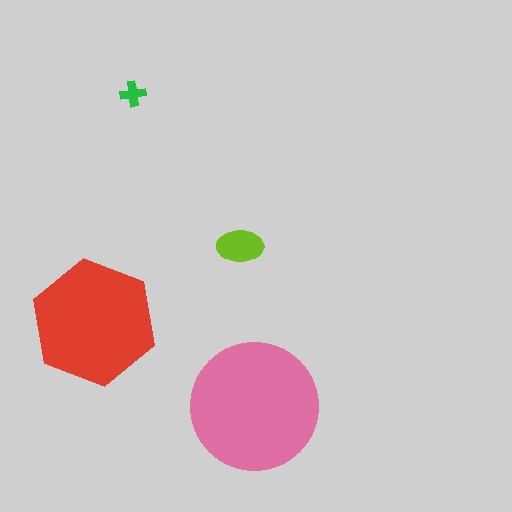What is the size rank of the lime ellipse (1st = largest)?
3rd.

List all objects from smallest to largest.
The green cross, the lime ellipse, the red hexagon, the pink circle.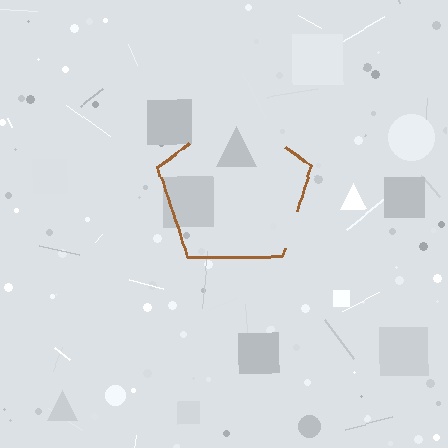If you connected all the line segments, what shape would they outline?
They would outline a pentagon.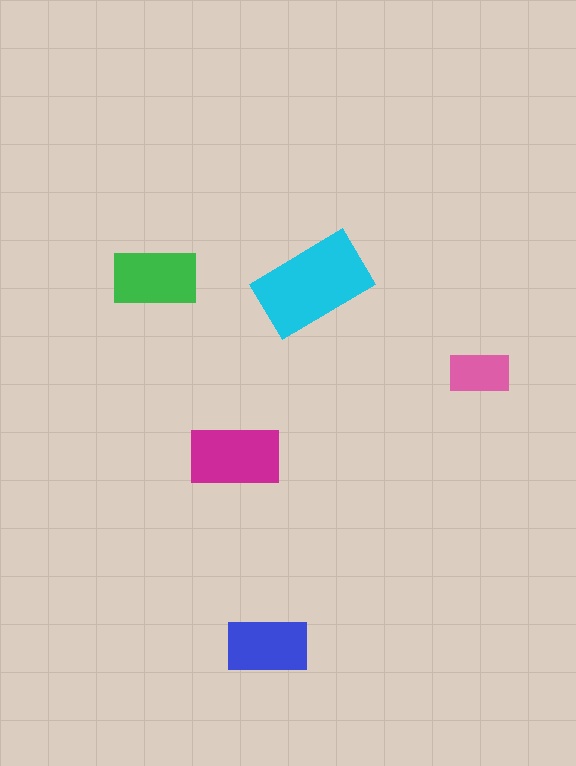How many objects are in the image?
There are 5 objects in the image.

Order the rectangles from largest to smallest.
the cyan one, the magenta one, the green one, the blue one, the pink one.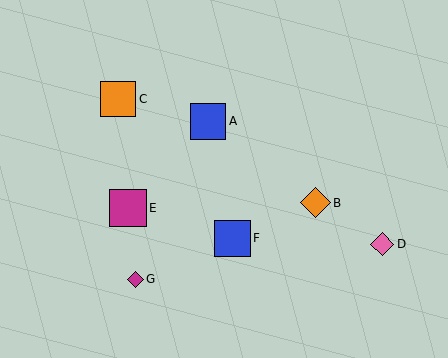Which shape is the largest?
The magenta square (labeled E) is the largest.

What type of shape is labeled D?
Shape D is a pink diamond.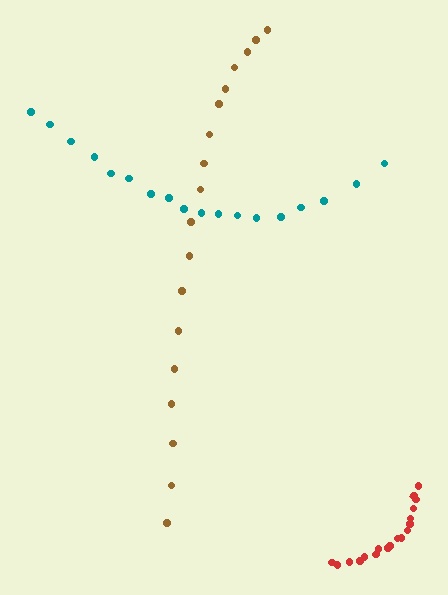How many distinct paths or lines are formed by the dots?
There are 3 distinct paths.